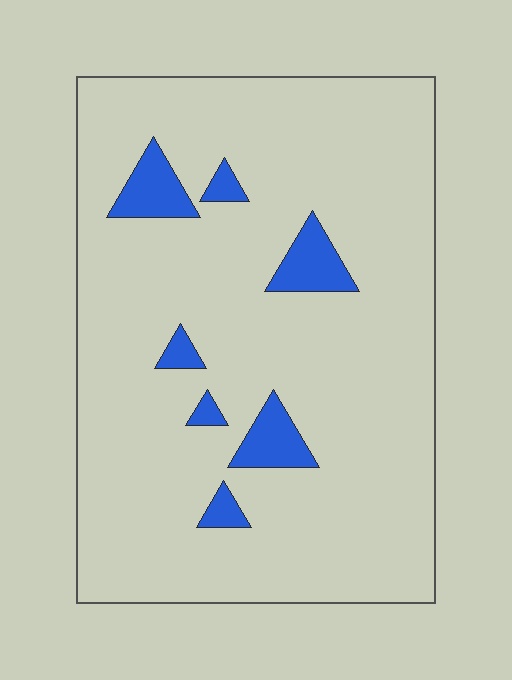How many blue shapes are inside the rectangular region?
7.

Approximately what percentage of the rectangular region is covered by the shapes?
Approximately 10%.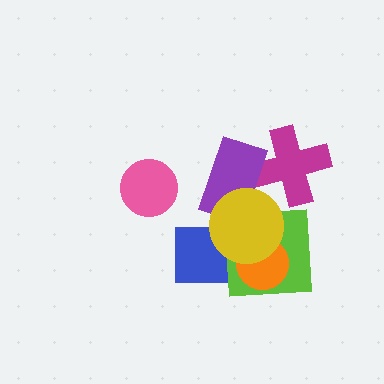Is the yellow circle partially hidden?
No, no other shape covers it.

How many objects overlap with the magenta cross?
1 object overlaps with the magenta cross.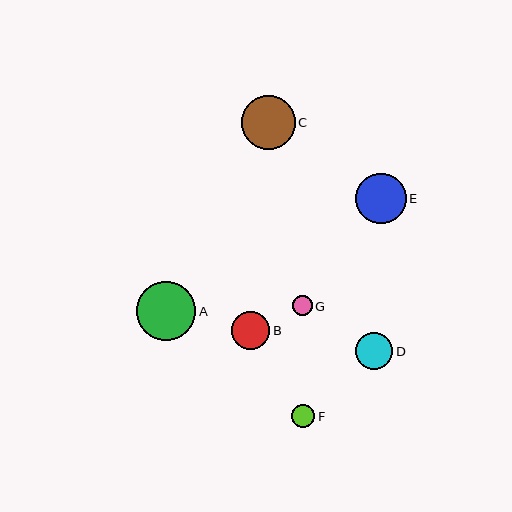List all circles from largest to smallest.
From largest to smallest: A, C, E, B, D, F, G.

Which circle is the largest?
Circle A is the largest with a size of approximately 59 pixels.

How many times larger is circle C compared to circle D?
Circle C is approximately 1.5 times the size of circle D.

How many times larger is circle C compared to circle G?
Circle C is approximately 2.7 times the size of circle G.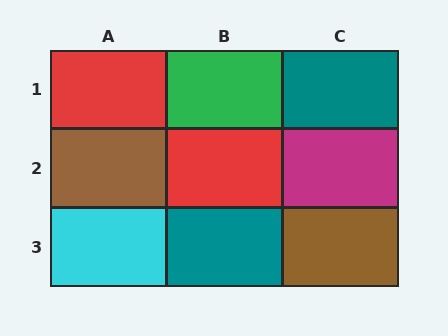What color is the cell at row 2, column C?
Magenta.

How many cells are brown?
2 cells are brown.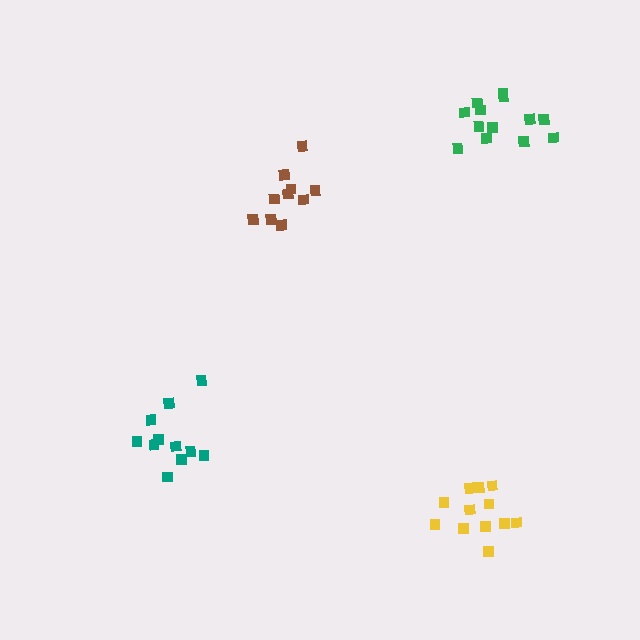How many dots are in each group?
Group 1: 11 dots, Group 2: 10 dots, Group 3: 12 dots, Group 4: 13 dots (46 total).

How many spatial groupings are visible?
There are 4 spatial groupings.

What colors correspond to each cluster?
The clusters are colored: teal, brown, yellow, green.